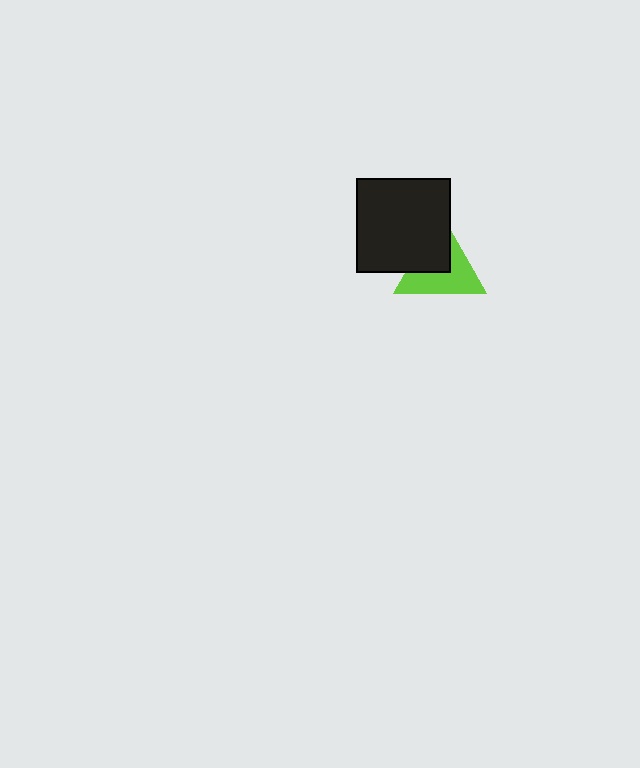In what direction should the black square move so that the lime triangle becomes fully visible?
The black square should move toward the upper-left. That is the shortest direction to clear the overlap and leave the lime triangle fully visible.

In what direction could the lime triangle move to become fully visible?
The lime triangle could move toward the lower-right. That would shift it out from behind the black square entirely.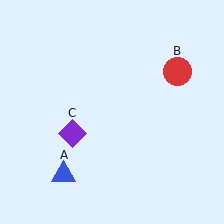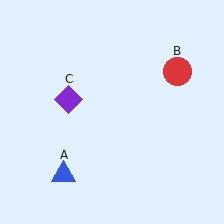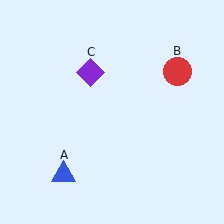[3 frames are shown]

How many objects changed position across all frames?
1 object changed position: purple diamond (object C).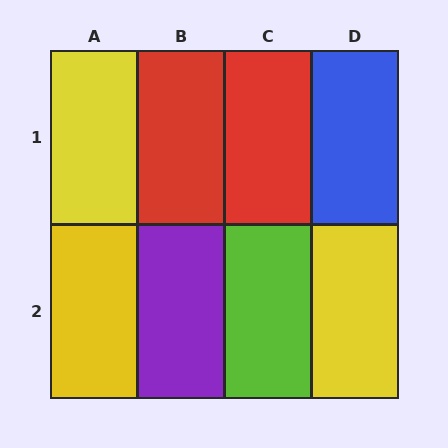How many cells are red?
2 cells are red.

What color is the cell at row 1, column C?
Red.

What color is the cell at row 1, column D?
Blue.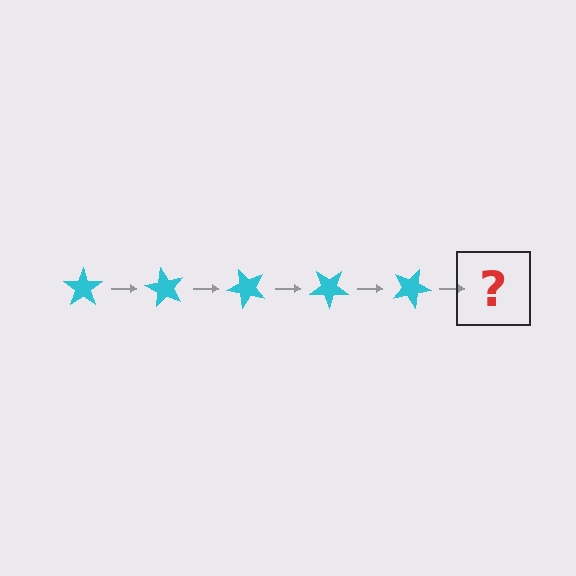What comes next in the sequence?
The next element should be a cyan star rotated 300 degrees.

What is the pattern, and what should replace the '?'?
The pattern is that the star rotates 60 degrees each step. The '?' should be a cyan star rotated 300 degrees.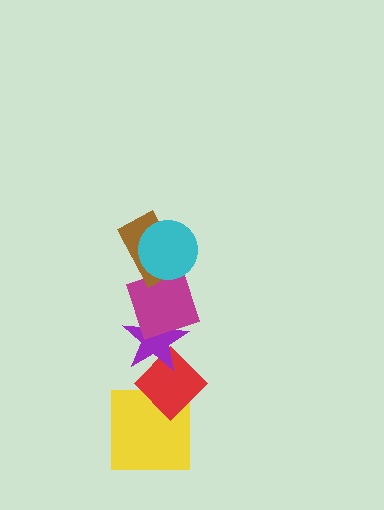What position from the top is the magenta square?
The magenta square is 3rd from the top.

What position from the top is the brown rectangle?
The brown rectangle is 2nd from the top.